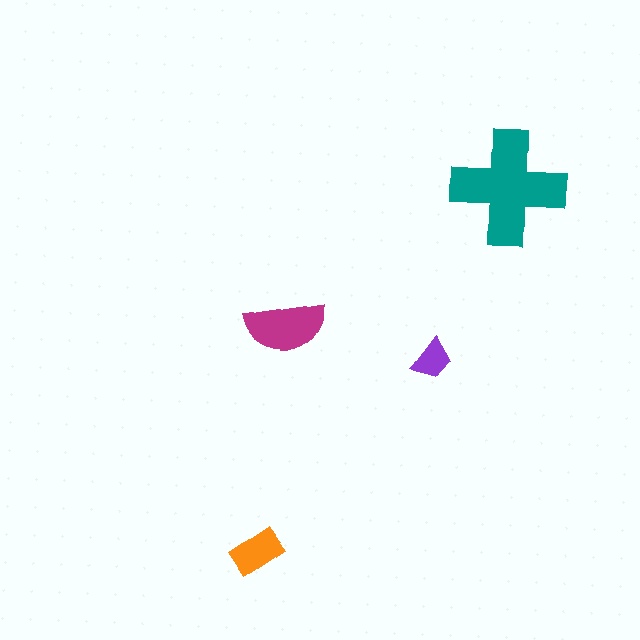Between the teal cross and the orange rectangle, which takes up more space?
The teal cross.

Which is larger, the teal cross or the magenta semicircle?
The teal cross.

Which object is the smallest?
The purple trapezoid.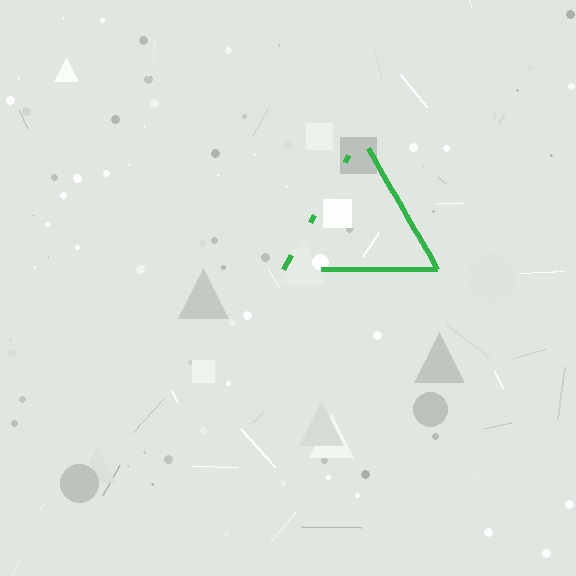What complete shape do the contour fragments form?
The contour fragments form a triangle.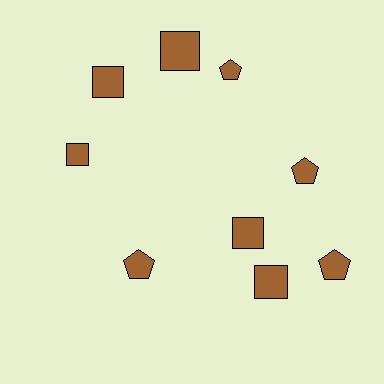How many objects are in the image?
There are 9 objects.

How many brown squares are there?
There are 5 brown squares.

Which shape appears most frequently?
Square, with 5 objects.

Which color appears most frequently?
Brown, with 9 objects.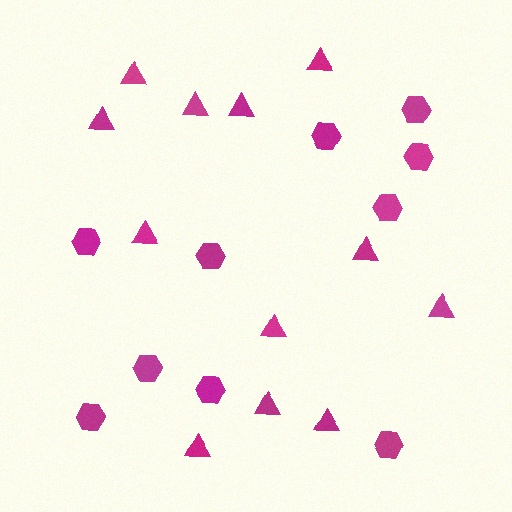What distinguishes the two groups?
There are 2 groups: one group of triangles (12) and one group of hexagons (10).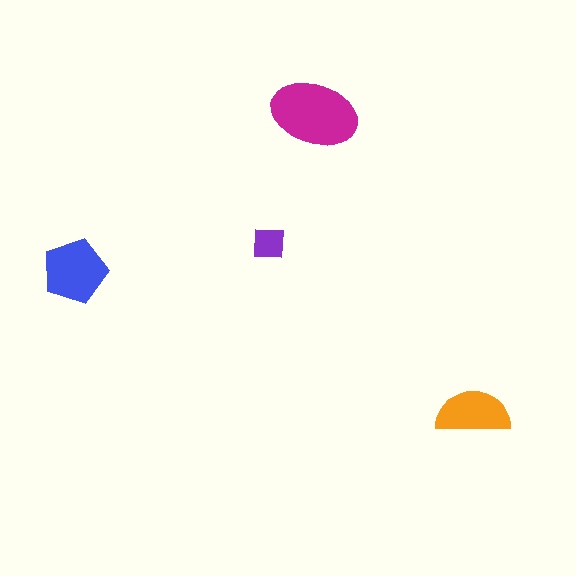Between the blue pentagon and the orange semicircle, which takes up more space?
The blue pentagon.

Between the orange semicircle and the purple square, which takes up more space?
The orange semicircle.